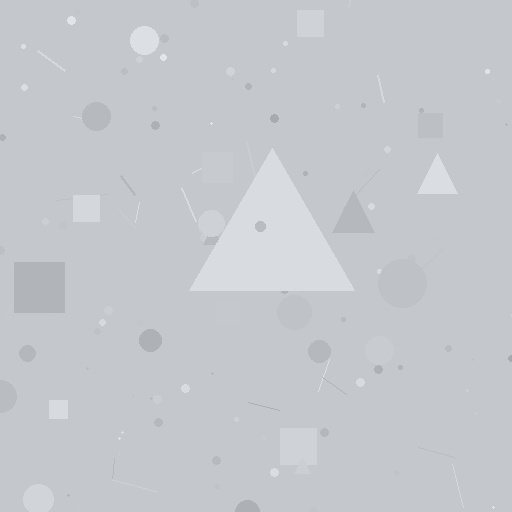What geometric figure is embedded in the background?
A triangle is embedded in the background.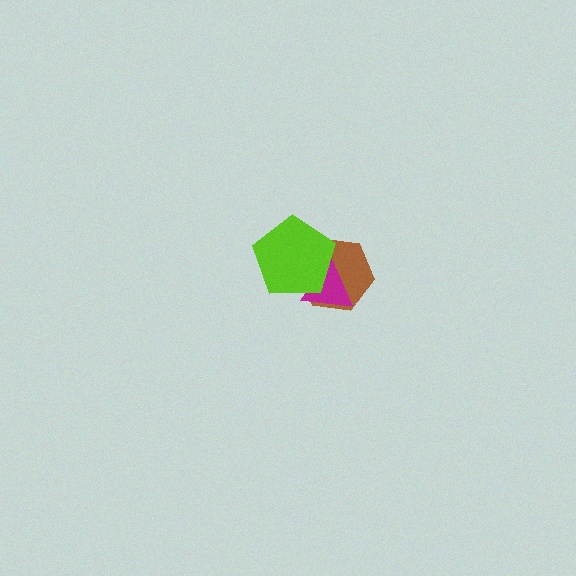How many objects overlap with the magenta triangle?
2 objects overlap with the magenta triangle.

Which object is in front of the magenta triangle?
The lime pentagon is in front of the magenta triangle.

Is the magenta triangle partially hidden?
Yes, it is partially covered by another shape.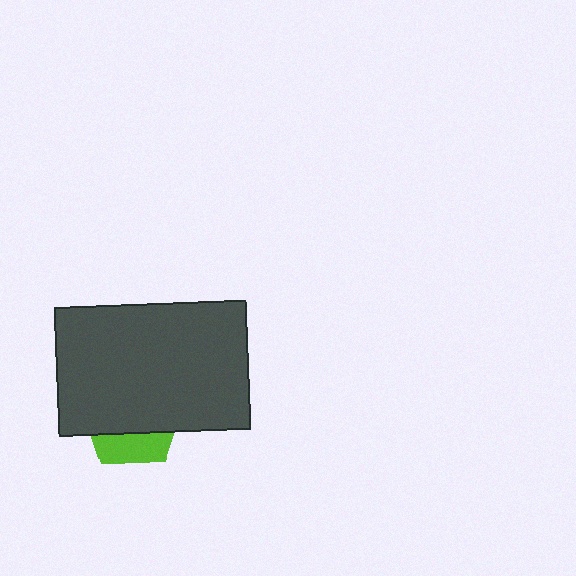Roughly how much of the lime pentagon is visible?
A small part of it is visible (roughly 31%).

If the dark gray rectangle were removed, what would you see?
You would see the complete lime pentagon.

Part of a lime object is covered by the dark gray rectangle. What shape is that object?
It is a pentagon.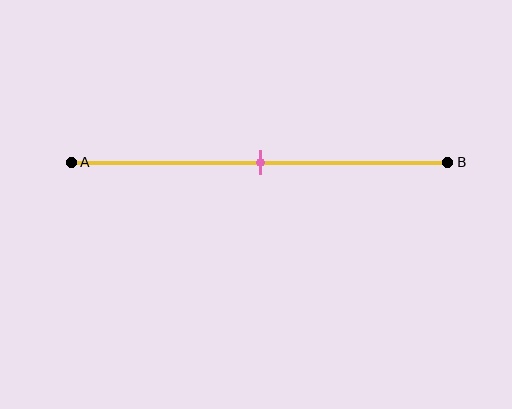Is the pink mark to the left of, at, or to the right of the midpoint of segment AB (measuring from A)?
The pink mark is approximately at the midpoint of segment AB.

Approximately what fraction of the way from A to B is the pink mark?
The pink mark is approximately 50% of the way from A to B.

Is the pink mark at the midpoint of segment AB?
Yes, the mark is approximately at the midpoint.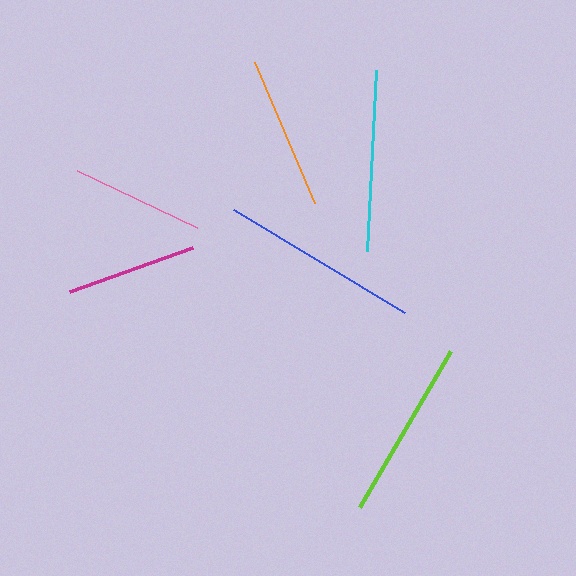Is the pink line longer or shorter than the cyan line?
The cyan line is longer than the pink line.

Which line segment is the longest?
The blue line is the longest at approximately 200 pixels.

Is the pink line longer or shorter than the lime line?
The lime line is longer than the pink line.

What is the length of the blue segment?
The blue segment is approximately 200 pixels long.